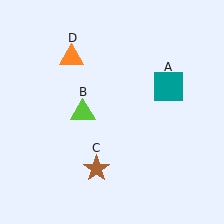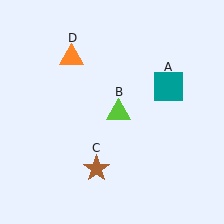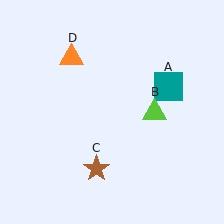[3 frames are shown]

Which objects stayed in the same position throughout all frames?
Teal square (object A) and brown star (object C) and orange triangle (object D) remained stationary.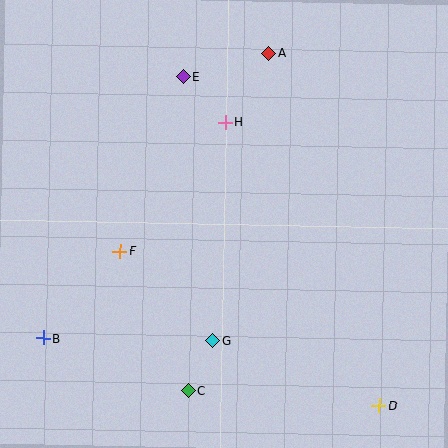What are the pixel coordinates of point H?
Point H is at (225, 122).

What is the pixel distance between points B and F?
The distance between B and F is 116 pixels.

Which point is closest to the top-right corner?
Point A is closest to the top-right corner.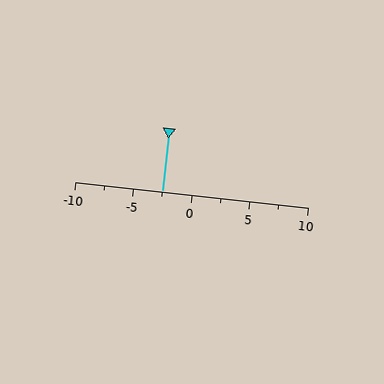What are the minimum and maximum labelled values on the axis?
The axis runs from -10 to 10.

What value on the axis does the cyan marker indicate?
The marker indicates approximately -2.5.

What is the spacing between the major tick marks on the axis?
The major ticks are spaced 5 apart.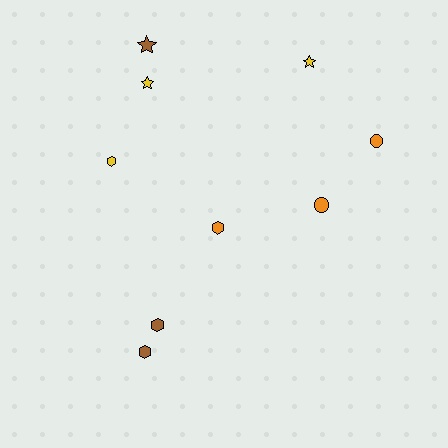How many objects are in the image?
There are 9 objects.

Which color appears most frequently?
Orange, with 3 objects.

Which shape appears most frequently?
Hexagon, with 4 objects.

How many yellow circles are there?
There are no yellow circles.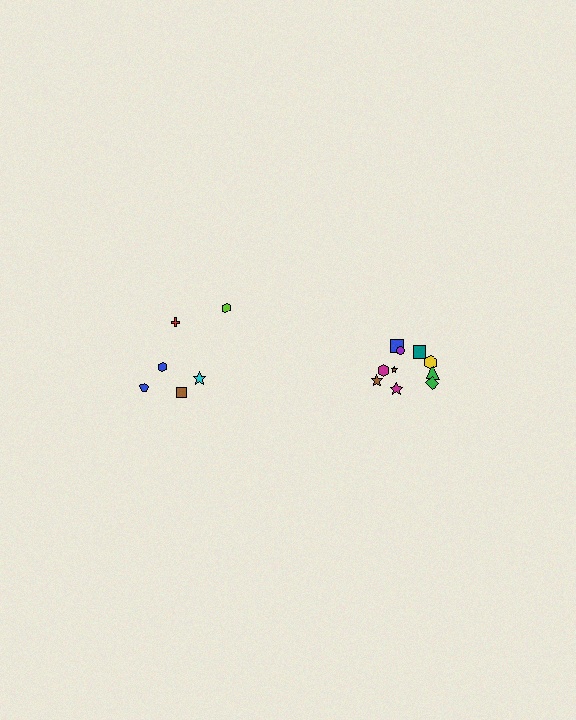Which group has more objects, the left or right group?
The right group.